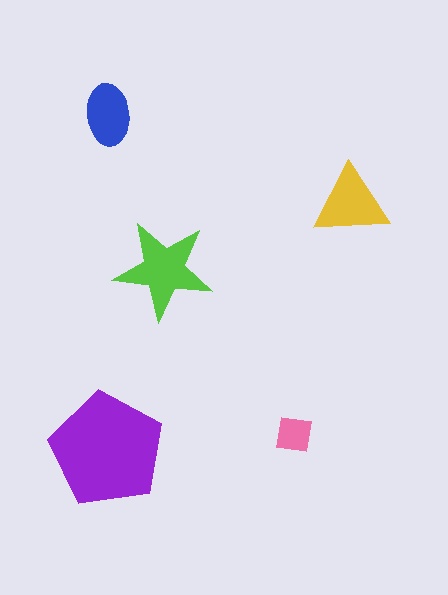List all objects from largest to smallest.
The purple pentagon, the lime star, the yellow triangle, the blue ellipse, the pink square.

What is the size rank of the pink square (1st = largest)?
5th.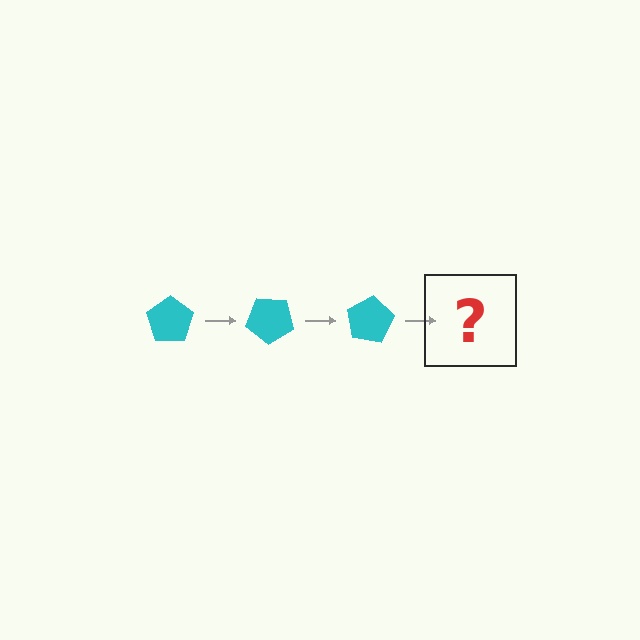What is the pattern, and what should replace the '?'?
The pattern is that the pentagon rotates 40 degrees each step. The '?' should be a cyan pentagon rotated 120 degrees.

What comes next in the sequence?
The next element should be a cyan pentagon rotated 120 degrees.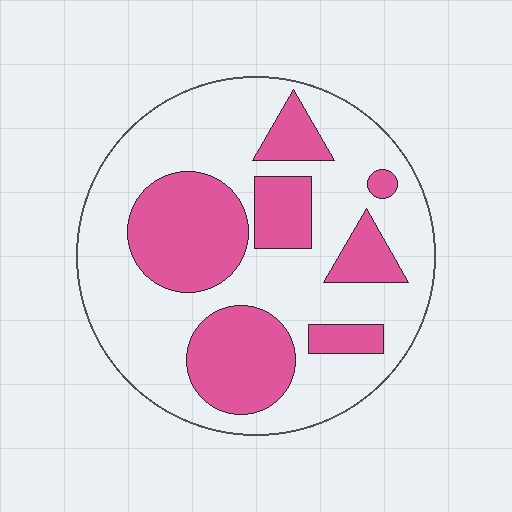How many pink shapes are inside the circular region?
7.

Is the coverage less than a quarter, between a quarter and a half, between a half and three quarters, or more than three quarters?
Between a quarter and a half.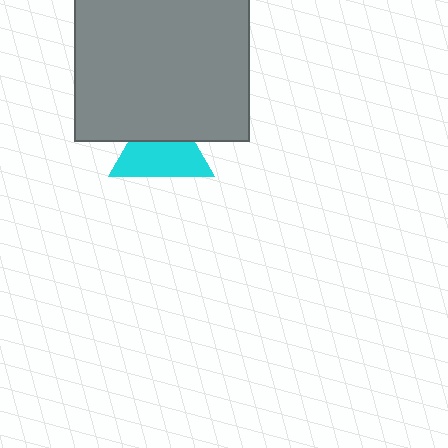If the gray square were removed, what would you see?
You would see the complete cyan triangle.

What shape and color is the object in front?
The object in front is a gray square.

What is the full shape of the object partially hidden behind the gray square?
The partially hidden object is a cyan triangle.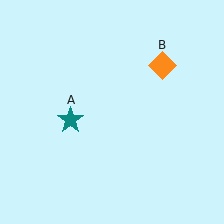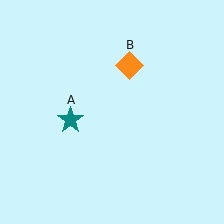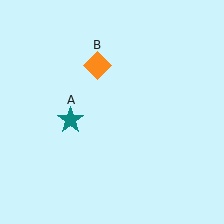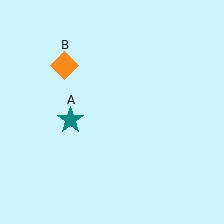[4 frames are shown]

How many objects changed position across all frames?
1 object changed position: orange diamond (object B).